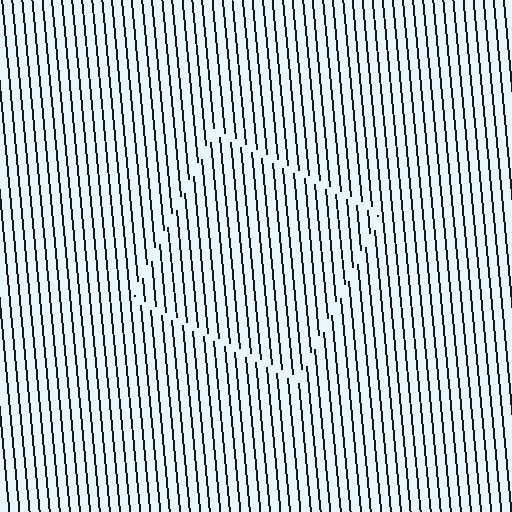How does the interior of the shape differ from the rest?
The interior of the shape contains the same grating, shifted by half a period — the contour is defined by the phase discontinuity where line-ends from the inner and outer gratings abut.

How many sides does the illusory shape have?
4 sides — the line-ends trace a square.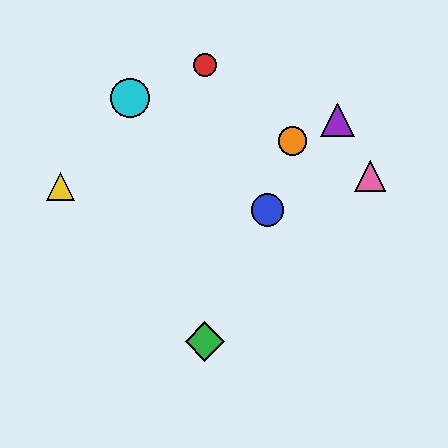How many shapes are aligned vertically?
2 shapes (the red circle, the green diamond) are aligned vertically.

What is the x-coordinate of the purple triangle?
The purple triangle is at x≈338.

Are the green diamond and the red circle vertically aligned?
Yes, both are at x≈205.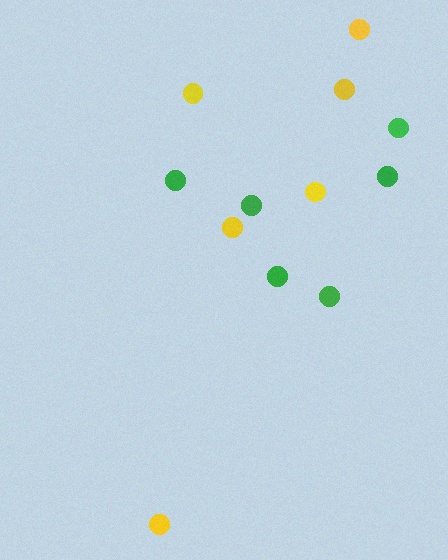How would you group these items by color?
There are 2 groups: one group of yellow circles (6) and one group of green circles (6).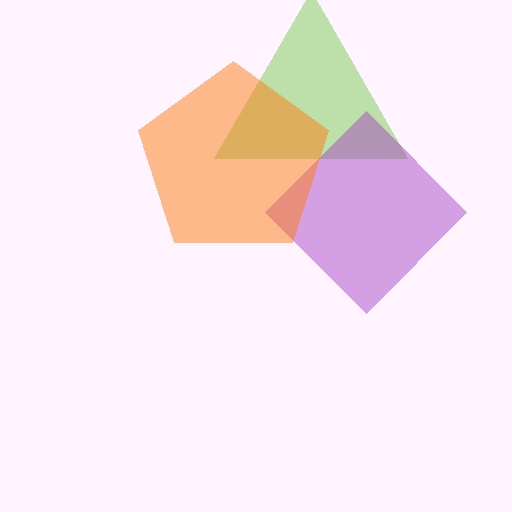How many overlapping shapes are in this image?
There are 3 overlapping shapes in the image.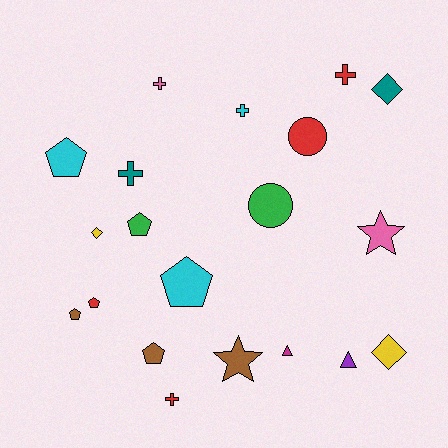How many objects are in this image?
There are 20 objects.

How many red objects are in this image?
There are 4 red objects.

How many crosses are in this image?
There are 5 crosses.